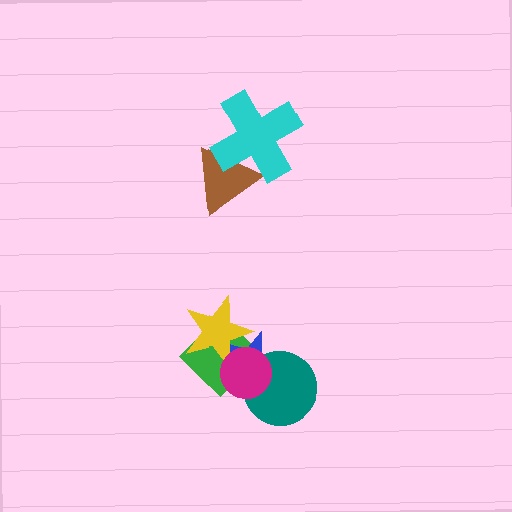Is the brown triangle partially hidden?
Yes, it is partially covered by another shape.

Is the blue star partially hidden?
Yes, it is partially covered by another shape.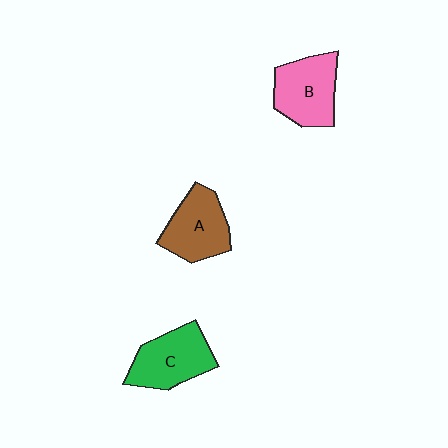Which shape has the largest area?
Shape C (green).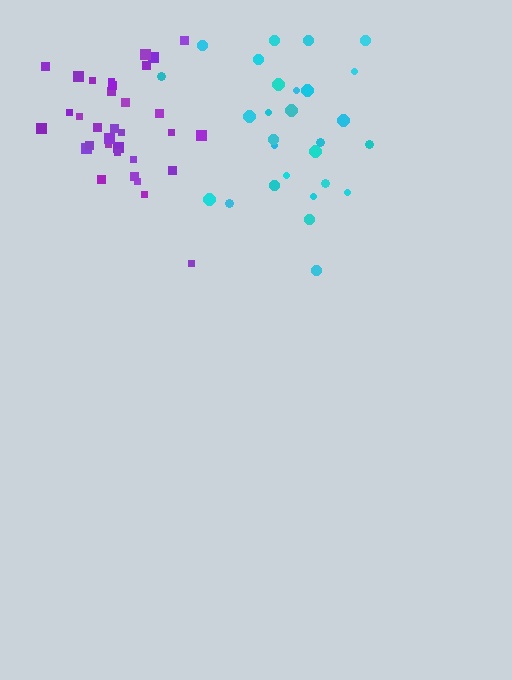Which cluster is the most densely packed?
Purple.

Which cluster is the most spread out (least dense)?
Cyan.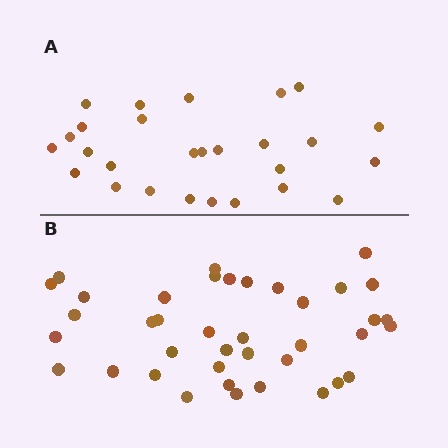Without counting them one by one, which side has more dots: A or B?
Region B (the bottom region) has more dots.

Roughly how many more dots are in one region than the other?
Region B has roughly 12 or so more dots than region A.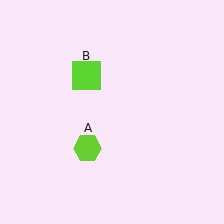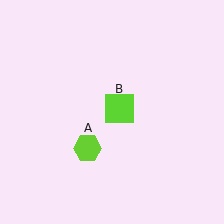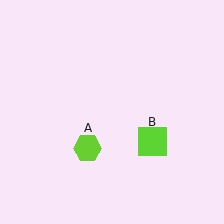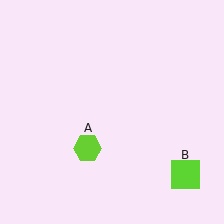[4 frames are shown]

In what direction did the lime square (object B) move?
The lime square (object B) moved down and to the right.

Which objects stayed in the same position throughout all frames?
Lime hexagon (object A) remained stationary.